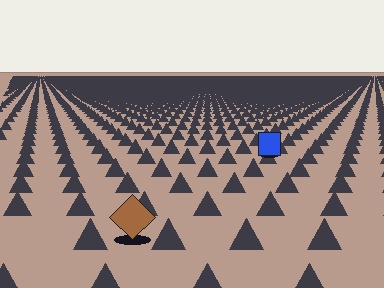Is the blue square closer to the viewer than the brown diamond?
No. The brown diamond is closer — you can tell from the texture gradient: the ground texture is coarser near it.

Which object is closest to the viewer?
The brown diamond is closest. The texture marks near it are larger and more spread out.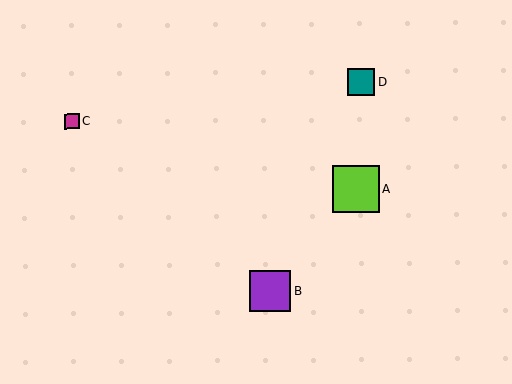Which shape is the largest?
The lime square (labeled A) is the largest.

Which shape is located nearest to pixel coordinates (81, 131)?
The magenta square (labeled C) at (72, 122) is nearest to that location.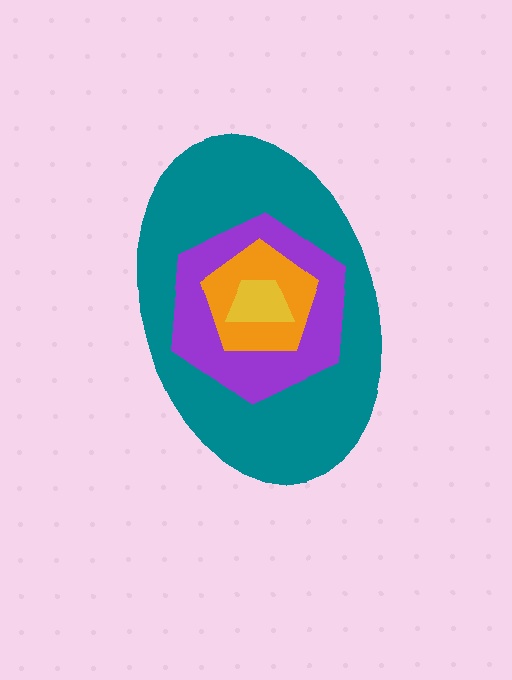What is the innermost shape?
The yellow trapezoid.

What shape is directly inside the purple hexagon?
The orange pentagon.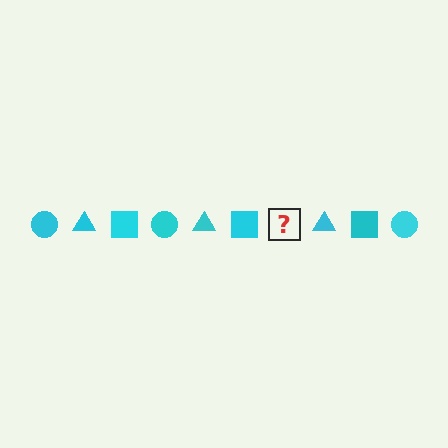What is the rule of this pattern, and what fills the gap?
The rule is that the pattern cycles through circle, triangle, square shapes in cyan. The gap should be filled with a cyan circle.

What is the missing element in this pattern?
The missing element is a cyan circle.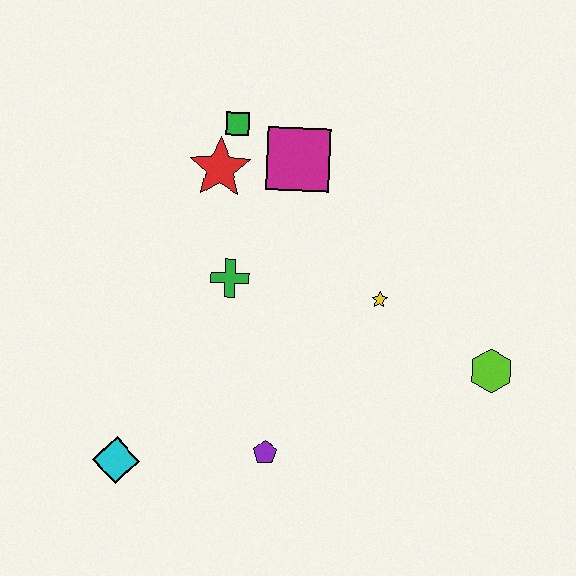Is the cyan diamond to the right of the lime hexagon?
No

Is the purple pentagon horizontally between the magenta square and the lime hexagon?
No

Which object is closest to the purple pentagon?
The cyan diamond is closest to the purple pentagon.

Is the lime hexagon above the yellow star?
No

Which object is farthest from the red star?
The lime hexagon is farthest from the red star.